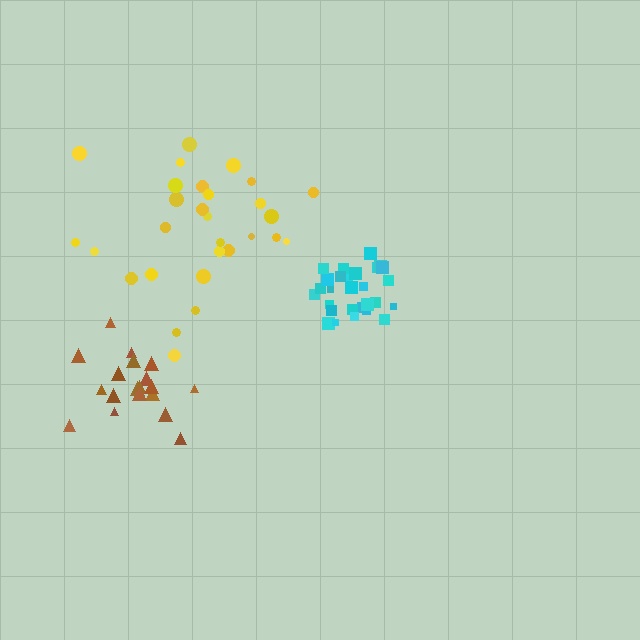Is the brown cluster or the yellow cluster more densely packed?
Brown.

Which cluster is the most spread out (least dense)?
Yellow.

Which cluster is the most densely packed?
Cyan.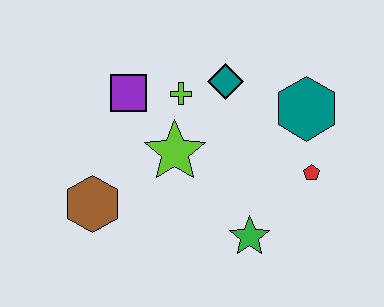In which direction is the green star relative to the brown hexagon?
The green star is to the right of the brown hexagon.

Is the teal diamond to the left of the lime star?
No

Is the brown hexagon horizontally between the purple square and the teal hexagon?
No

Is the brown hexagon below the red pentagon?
Yes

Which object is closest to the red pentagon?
The teal hexagon is closest to the red pentagon.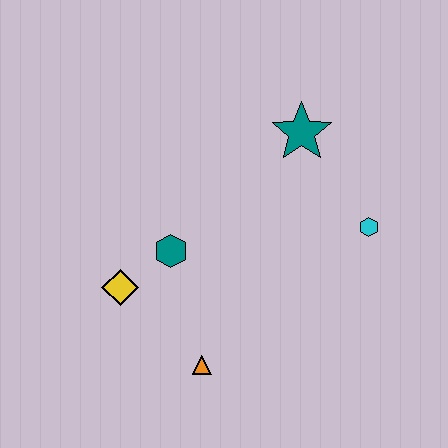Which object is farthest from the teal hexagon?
The cyan hexagon is farthest from the teal hexagon.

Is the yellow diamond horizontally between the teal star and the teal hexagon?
No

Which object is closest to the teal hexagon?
The yellow diamond is closest to the teal hexagon.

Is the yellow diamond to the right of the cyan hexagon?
No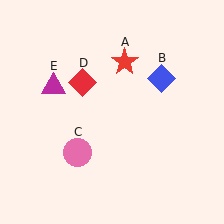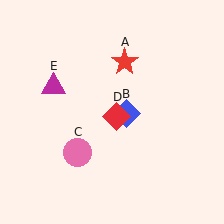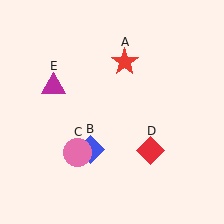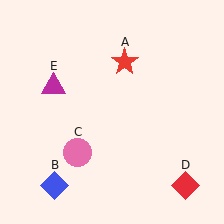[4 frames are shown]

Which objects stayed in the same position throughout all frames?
Red star (object A) and pink circle (object C) and magenta triangle (object E) remained stationary.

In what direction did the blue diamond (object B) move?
The blue diamond (object B) moved down and to the left.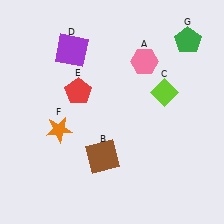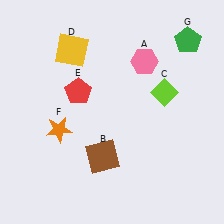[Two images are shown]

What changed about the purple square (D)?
In Image 1, D is purple. In Image 2, it changed to yellow.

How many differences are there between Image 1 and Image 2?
There is 1 difference between the two images.